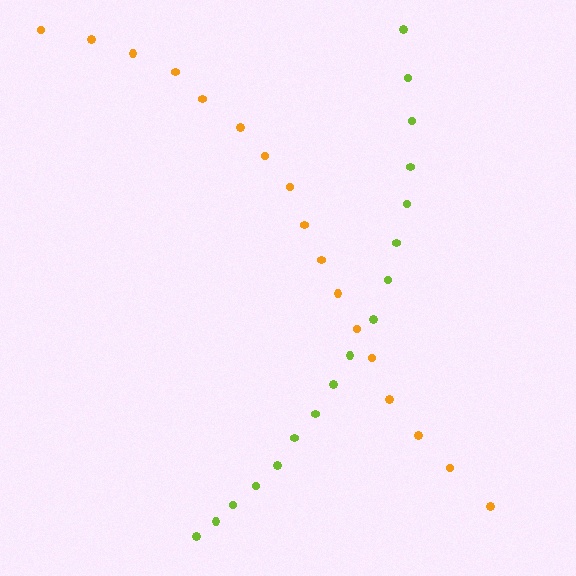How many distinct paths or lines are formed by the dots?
There are 2 distinct paths.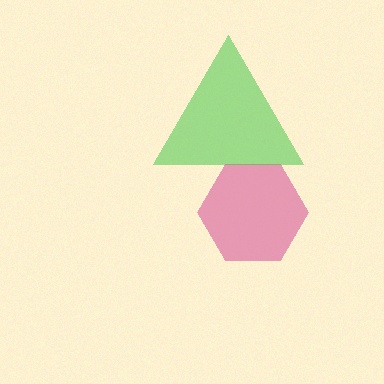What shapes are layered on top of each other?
The layered shapes are: a pink hexagon, a green triangle.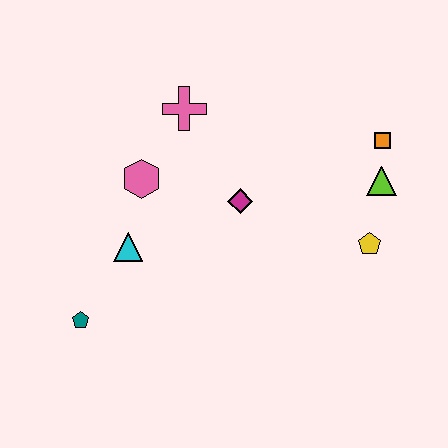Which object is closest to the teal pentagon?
The cyan triangle is closest to the teal pentagon.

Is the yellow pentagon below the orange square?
Yes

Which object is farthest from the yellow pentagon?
The teal pentagon is farthest from the yellow pentagon.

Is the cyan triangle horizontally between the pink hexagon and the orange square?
No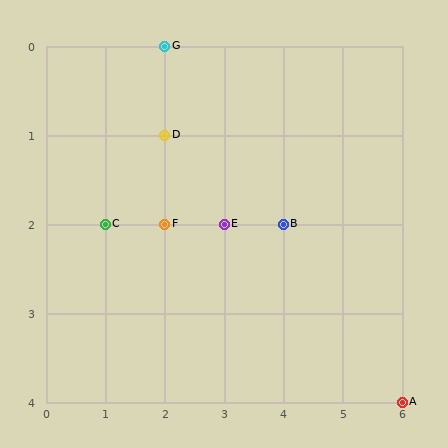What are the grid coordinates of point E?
Point E is at grid coordinates (3, 2).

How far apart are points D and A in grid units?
Points D and A are 4 columns and 3 rows apart (about 5.0 grid units diagonally).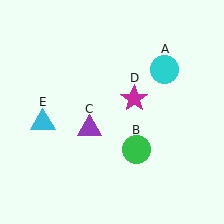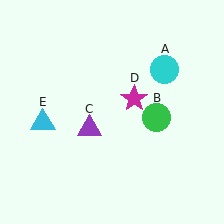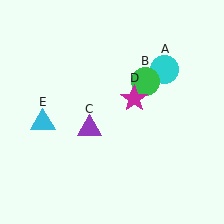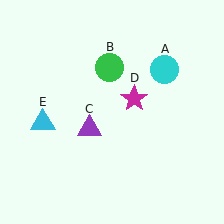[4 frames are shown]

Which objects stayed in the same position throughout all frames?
Cyan circle (object A) and purple triangle (object C) and magenta star (object D) and cyan triangle (object E) remained stationary.